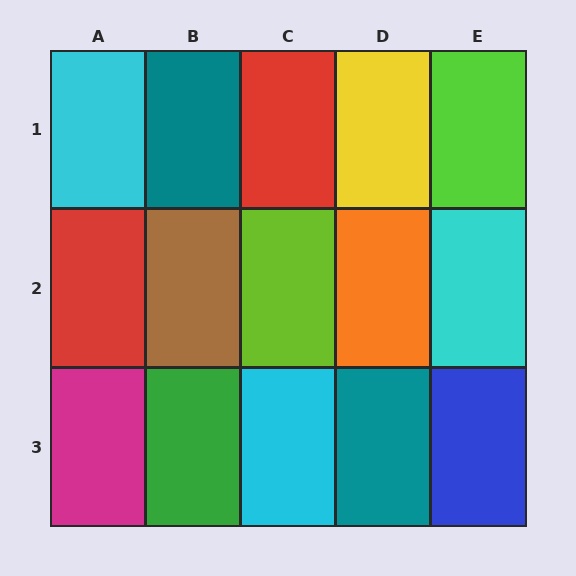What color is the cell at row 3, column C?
Cyan.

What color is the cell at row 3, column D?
Teal.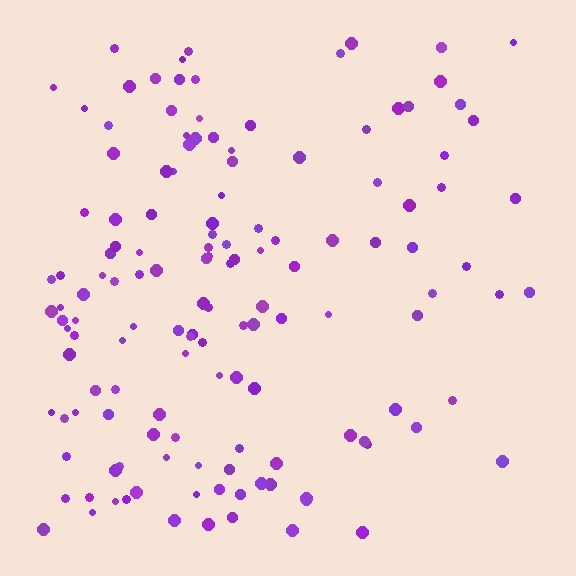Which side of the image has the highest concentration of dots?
The left.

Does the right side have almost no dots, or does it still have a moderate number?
Still a moderate number, just noticeably fewer than the left.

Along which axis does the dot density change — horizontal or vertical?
Horizontal.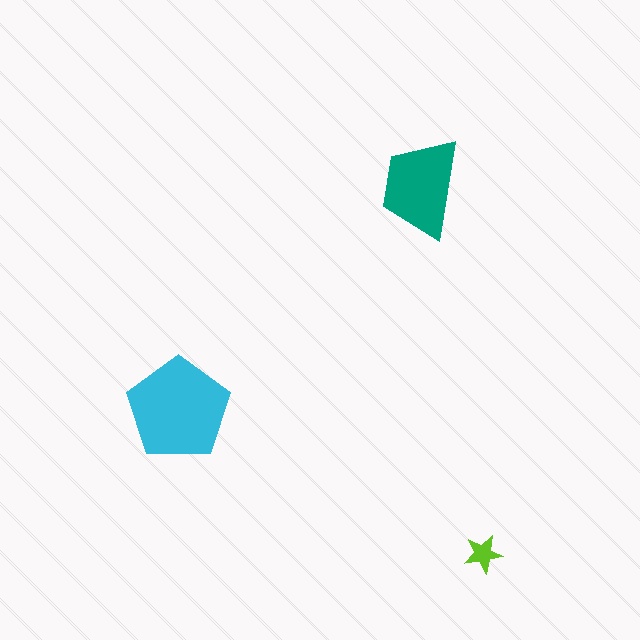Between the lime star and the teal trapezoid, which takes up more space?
The teal trapezoid.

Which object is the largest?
The cyan pentagon.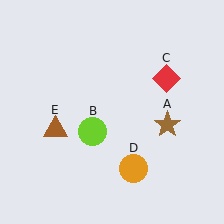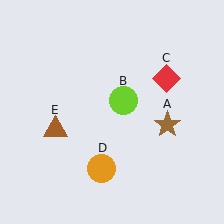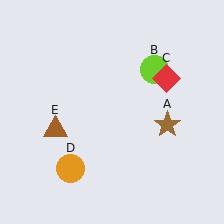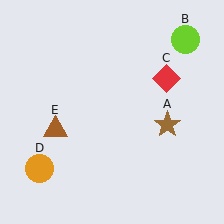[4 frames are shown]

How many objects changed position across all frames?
2 objects changed position: lime circle (object B), orange circle (object D).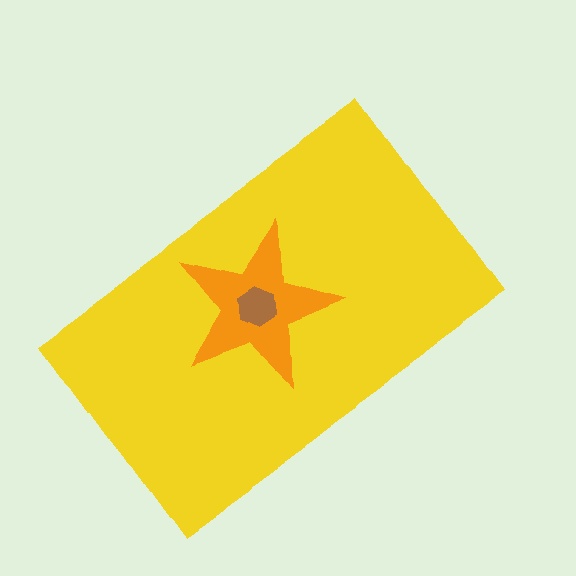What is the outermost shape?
The yellow rectangle.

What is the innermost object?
The brown hexagon.